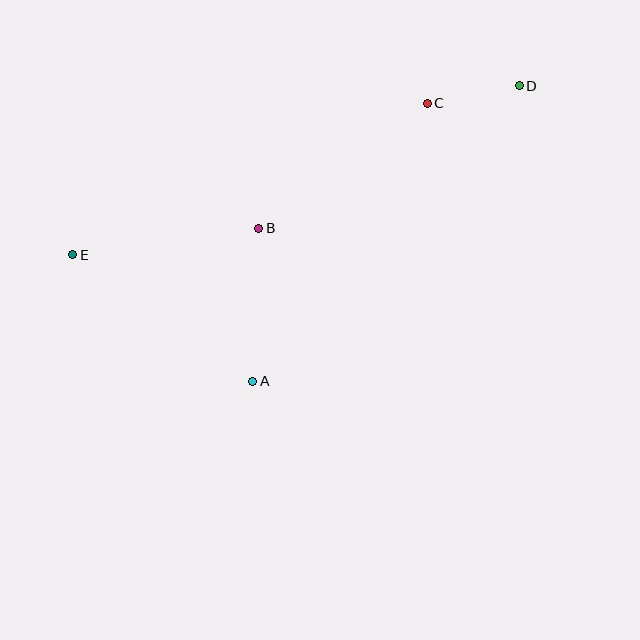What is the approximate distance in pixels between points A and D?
The distance between A and D is approximately 398 pixels.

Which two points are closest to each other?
Points C and D are closest to each other.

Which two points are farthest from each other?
Points D and E are farthest from each other.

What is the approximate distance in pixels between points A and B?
The distance between A and B is approximately 153 pixels.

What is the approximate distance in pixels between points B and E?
The distance between B and E is approximately 188 pixels.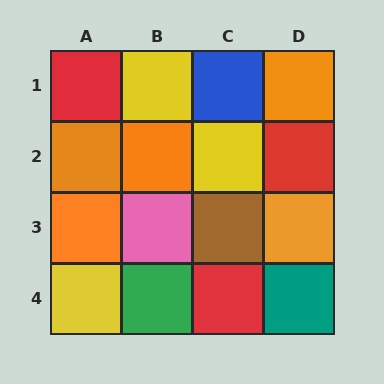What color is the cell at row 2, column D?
Red.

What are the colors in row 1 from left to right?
Red, yellow, blue, orange.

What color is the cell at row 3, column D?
Orange.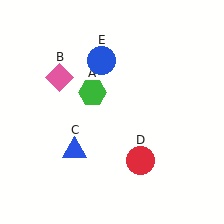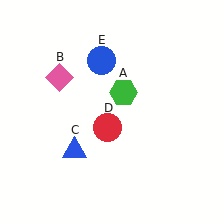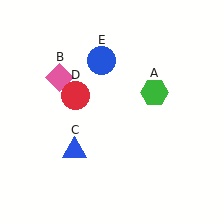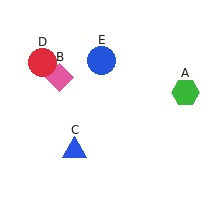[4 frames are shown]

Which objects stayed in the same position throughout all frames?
Pink diamond (object B) and blue triangle (object C) and blue circle (object E) remained stationary.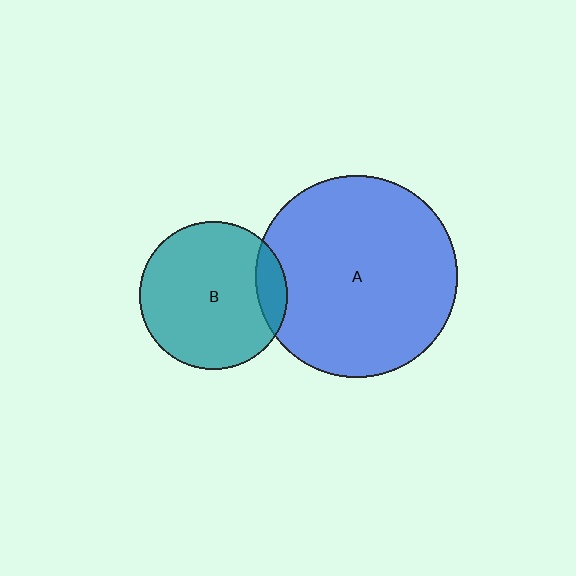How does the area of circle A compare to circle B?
Approximately 1.9 times.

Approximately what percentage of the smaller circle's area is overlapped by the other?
Approximately 10%.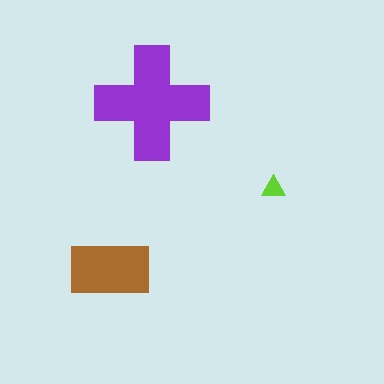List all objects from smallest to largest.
The lime triangle, the brown rectangle, the purple cross.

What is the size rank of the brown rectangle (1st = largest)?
2nd.